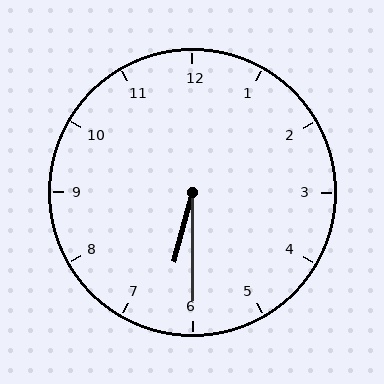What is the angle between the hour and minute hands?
Approximately 15 degrees.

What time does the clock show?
6:30.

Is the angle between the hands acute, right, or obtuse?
It is acute.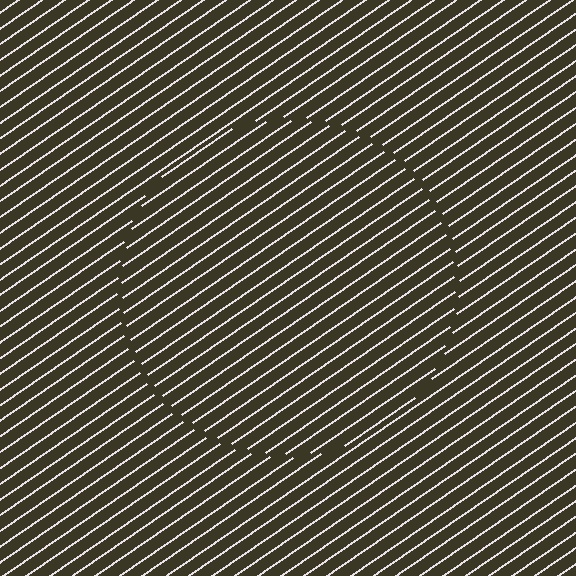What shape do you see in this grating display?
An illusory circle. The interior of the shape contains the same grating, shifted by half a period — the contour is defined by the phase discontinuity where line-ends from the inner and outer gratings abut.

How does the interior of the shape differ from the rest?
The interior of the shape contains the same grating, shifted by half a period — the contour is defined by the phase discontinuity where line-ends from the inner and outer gratings abut.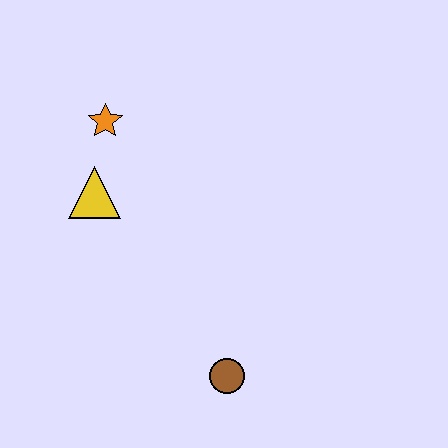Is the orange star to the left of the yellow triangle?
No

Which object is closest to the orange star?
The yellow triangle is closest to the orange star.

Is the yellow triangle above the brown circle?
Yes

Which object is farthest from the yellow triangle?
The brown circle is farthest from the yellow triangle.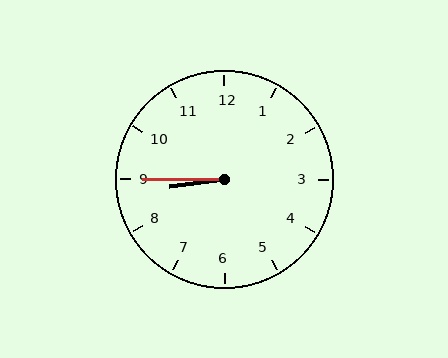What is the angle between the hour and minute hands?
Approximately 8 degrees.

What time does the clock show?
8:45.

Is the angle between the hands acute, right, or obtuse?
It is acute.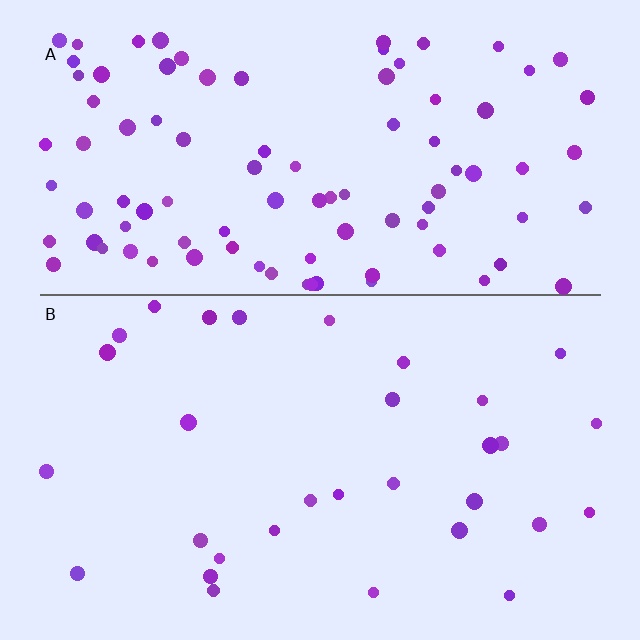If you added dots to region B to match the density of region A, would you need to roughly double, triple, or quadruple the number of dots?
Approximately triple.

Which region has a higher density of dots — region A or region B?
A (the top).